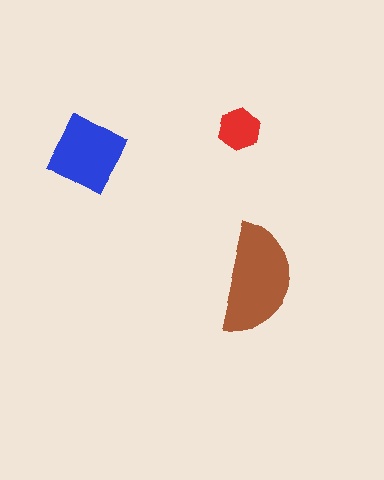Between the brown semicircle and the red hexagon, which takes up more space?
The brown semicircle.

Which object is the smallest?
The red hexagon.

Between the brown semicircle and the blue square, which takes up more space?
The brown semicircle.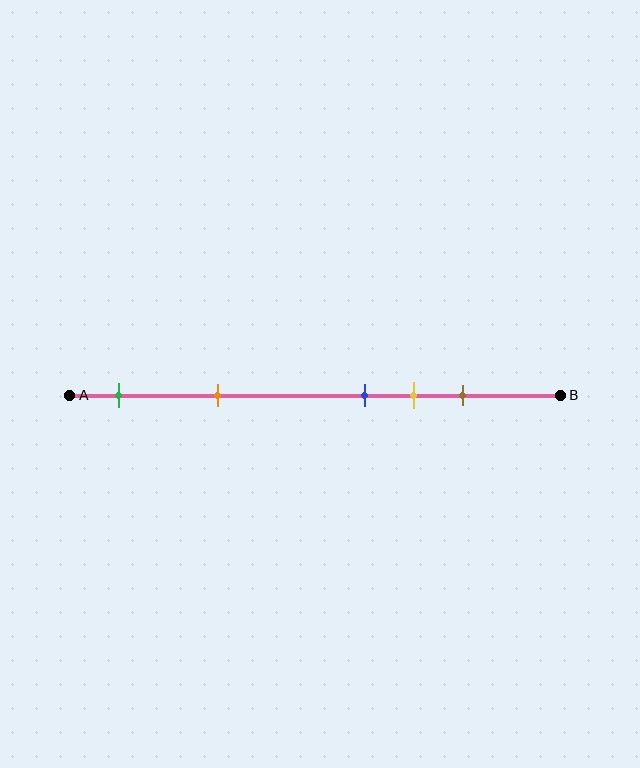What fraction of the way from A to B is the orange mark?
The orange mark is approximately 30% (0.3) of the way from A to B.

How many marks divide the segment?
There are 5 marks dividing the segment.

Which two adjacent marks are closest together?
The blue and yellow marks are the closest adjacent pair.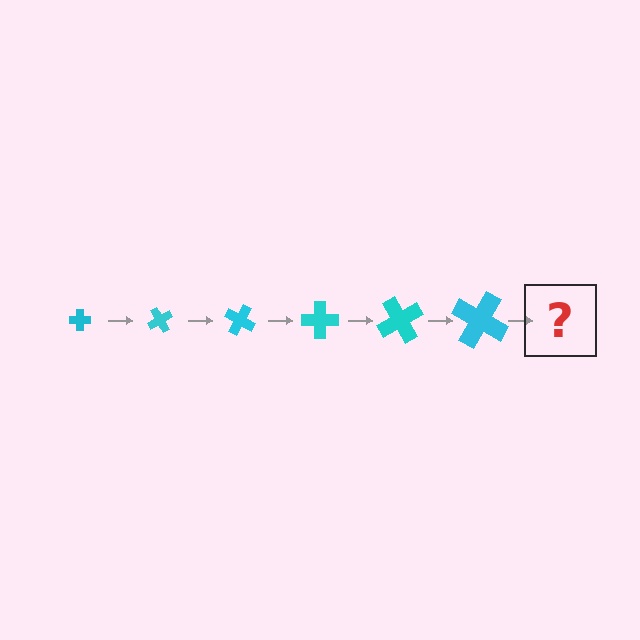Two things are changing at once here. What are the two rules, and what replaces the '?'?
The two rules are that the cross grows larger each step and it rotates 60 degrees each step. The '?' should be a cross, larger than the previous one and rotated 360 degrees from the start.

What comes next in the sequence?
The next element should be a cross, larger than the previous one and rotated 360 degrees from the start.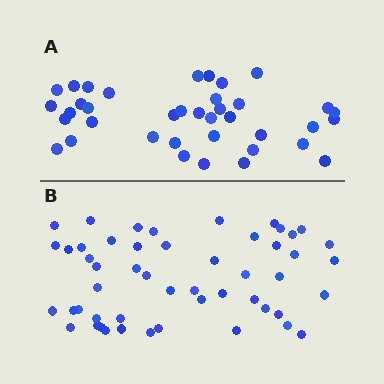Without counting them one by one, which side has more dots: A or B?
Region B (the bottom region) has more dots.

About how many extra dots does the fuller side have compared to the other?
Region B has approximately 15 more dots than region A.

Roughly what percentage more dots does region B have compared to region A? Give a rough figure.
About 35% more.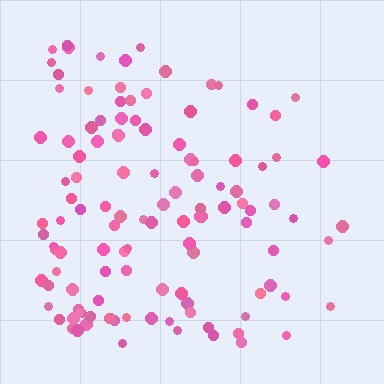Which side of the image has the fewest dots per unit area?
The right.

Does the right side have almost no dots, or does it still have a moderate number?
Still a moderate number, just noticeably fewer than the left.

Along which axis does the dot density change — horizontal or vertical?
Horizontal.